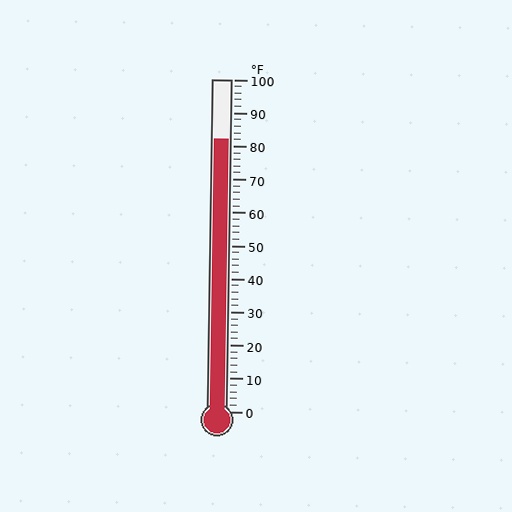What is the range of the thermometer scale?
The thermometer scale ranges from 0°F to 100°F.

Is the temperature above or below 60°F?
The temperature is above 60°F.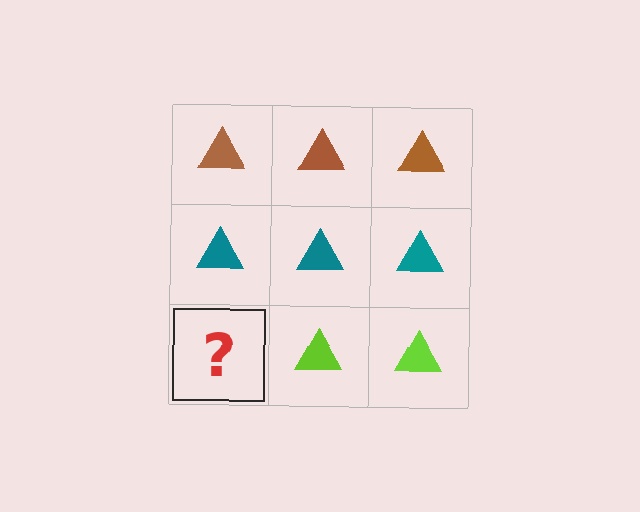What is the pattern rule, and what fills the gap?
The rule is that each row has a consistent color. The gap should be filled with a lime triangle.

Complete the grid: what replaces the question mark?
The question mark should be replaced with a lime triangle.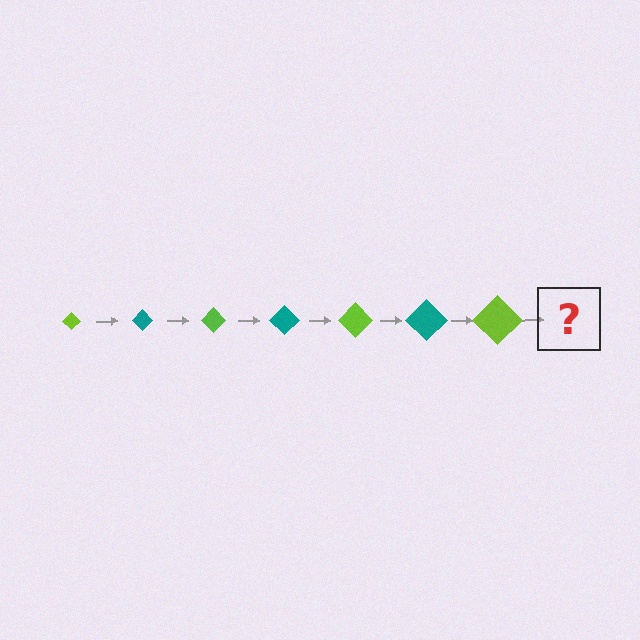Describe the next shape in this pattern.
It should be a teal diamond, larger than the previous one.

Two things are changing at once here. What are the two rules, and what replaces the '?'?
The two rules are that the diamond grows larger each step and the color cycles through lime and teal. The '?' should be a teal diamond, larger than the previous one.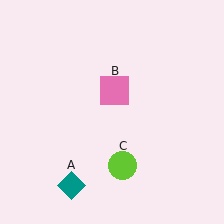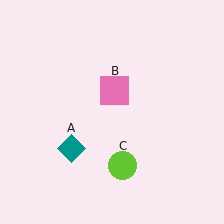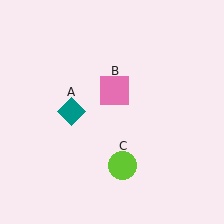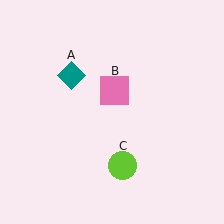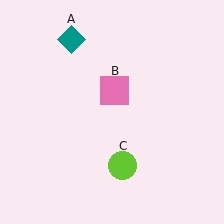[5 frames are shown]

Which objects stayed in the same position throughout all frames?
Pink square (object B) and lime circle (object C) remained stationary.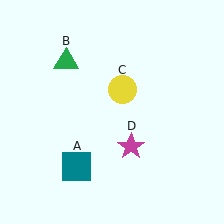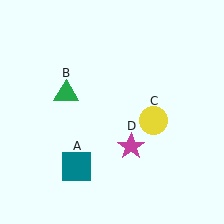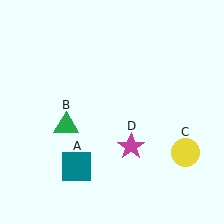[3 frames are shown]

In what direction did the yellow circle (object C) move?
The yellow circle (object C) moved down and to the right.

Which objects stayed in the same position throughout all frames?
Teal square (object A) and magenta star (object D) remained stationary.